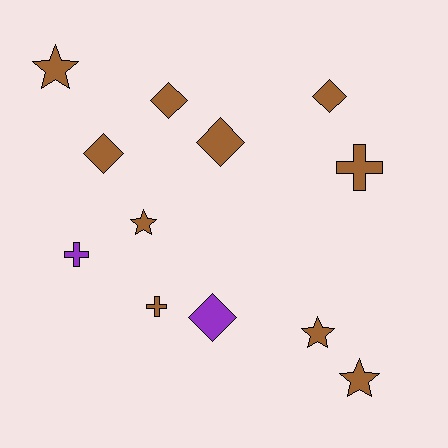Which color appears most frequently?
Brown, with 10 objects.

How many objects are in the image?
There are 12 objects.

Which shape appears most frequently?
Diamond, with 5 objects.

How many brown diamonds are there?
There are 4 brown diamonds.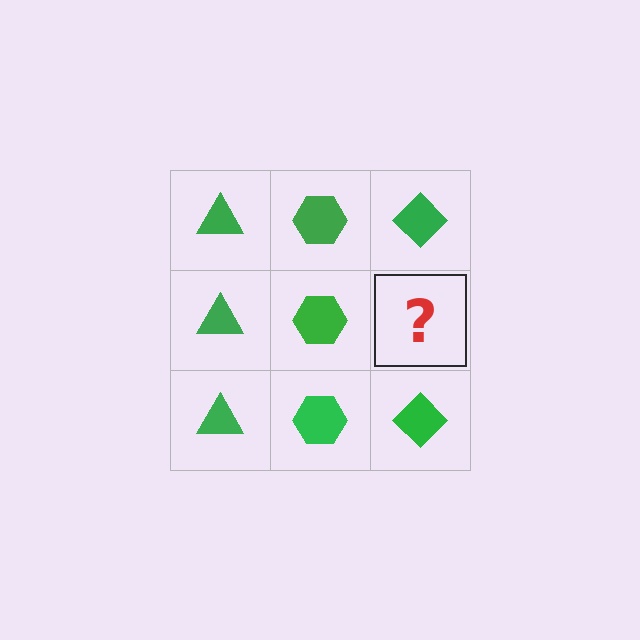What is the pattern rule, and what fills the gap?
The rule is that each column has a consistent shape. The gap should be filled with a green diamond.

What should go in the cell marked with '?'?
The missing cell should contain a green diamond.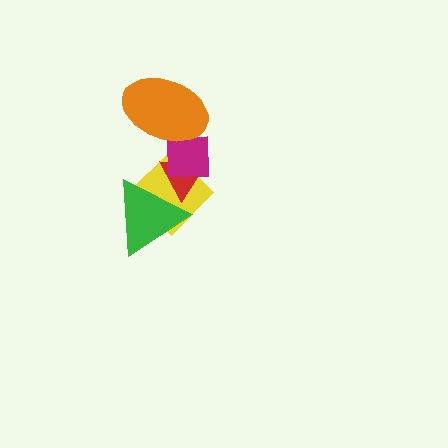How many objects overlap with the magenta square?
3 objects overlap with the magenta square.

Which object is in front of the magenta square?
The orange ellipse is in front of the magenta square.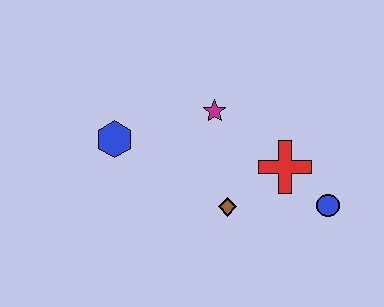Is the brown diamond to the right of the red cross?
No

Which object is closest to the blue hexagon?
The magenta star is closest to the blue hexagon.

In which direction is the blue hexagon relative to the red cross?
The blue hexagon is to the left of the red cross.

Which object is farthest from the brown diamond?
The blue hexagon is farthest from the brown diamond.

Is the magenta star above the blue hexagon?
Yes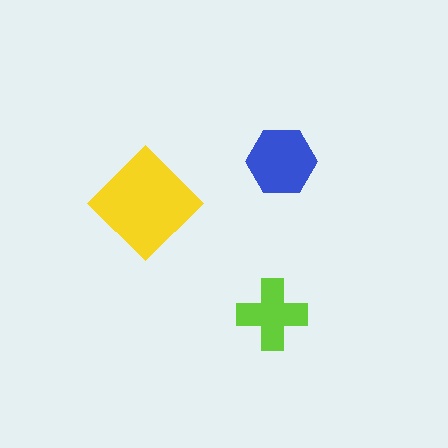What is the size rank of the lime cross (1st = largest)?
3rd.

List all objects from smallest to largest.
The lime cross, the blue hexagon, the yellow diamond.